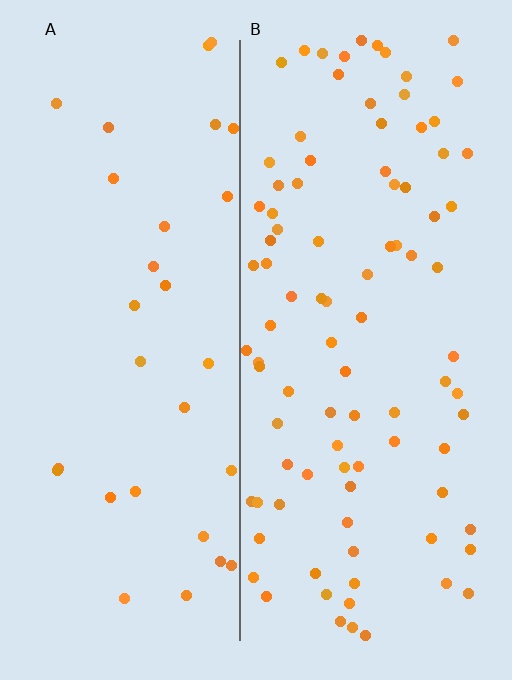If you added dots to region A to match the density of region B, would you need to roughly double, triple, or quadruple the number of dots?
Approximately triple.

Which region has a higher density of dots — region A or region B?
B (the right).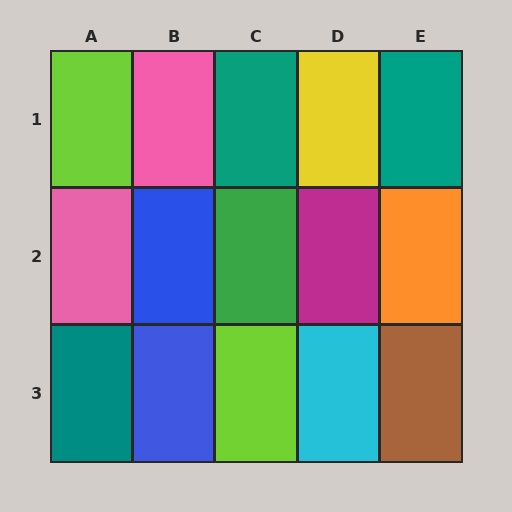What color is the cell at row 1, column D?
Yellow.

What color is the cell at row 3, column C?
Lime.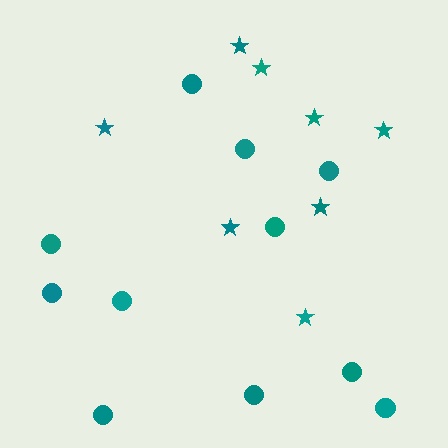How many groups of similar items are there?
There are 2 groups: one group of stars (8) and one group of circles (11).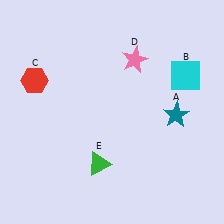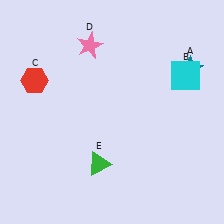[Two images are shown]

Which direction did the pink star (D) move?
The pink star (D) moved left.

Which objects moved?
The objects that moved are: the teal star (A), the pink star (D).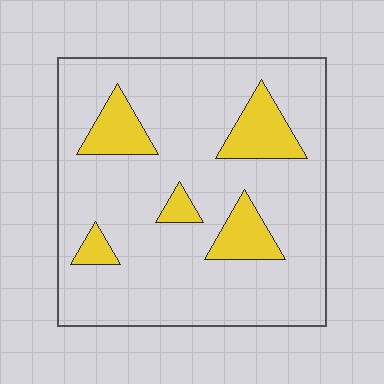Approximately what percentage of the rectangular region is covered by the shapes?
Approximately 15%.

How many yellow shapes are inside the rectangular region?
5.